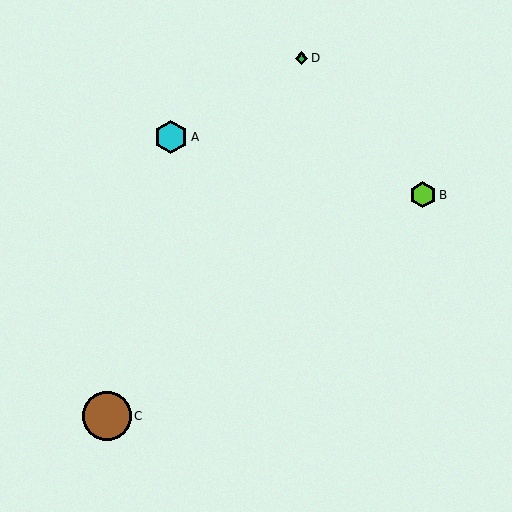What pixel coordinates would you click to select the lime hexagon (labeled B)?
Click at (423, 195) to select the lime hexagon B.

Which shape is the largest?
The brown circle (labeled C) is the largest.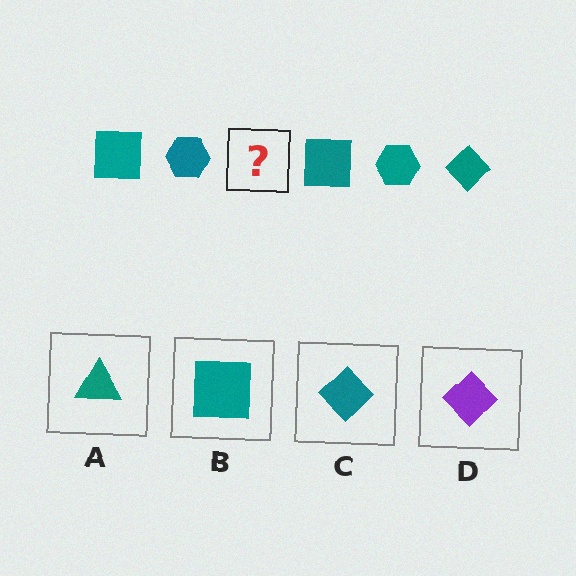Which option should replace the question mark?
Option C.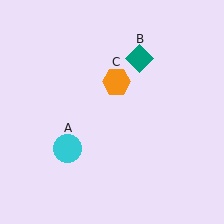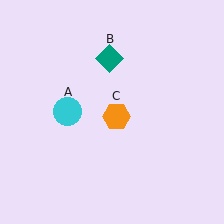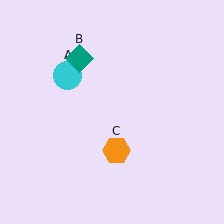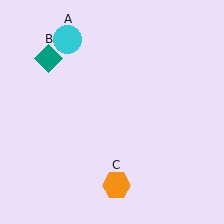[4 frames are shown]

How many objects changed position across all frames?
3 objects changed position: cyan circle (object A), teal diamond (object B), orange hexagon (object C).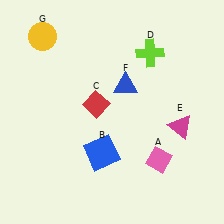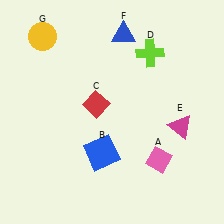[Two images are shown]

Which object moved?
The blue triangle (F) moved up.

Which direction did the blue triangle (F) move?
The blue triangle (F) moved up.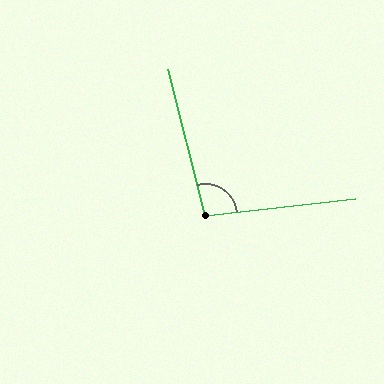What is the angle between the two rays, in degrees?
Approximately 98 degrees.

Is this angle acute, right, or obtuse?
It is obtuse.